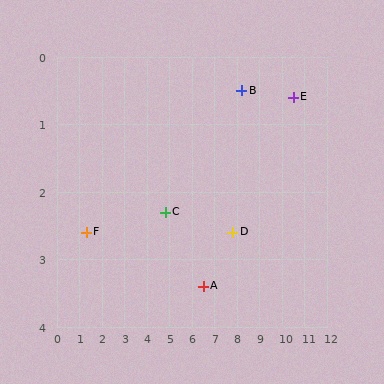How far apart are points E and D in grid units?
Points E and D are about 3.4 grid units apart.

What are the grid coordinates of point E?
Point E is at approximately (10.5, 0.6).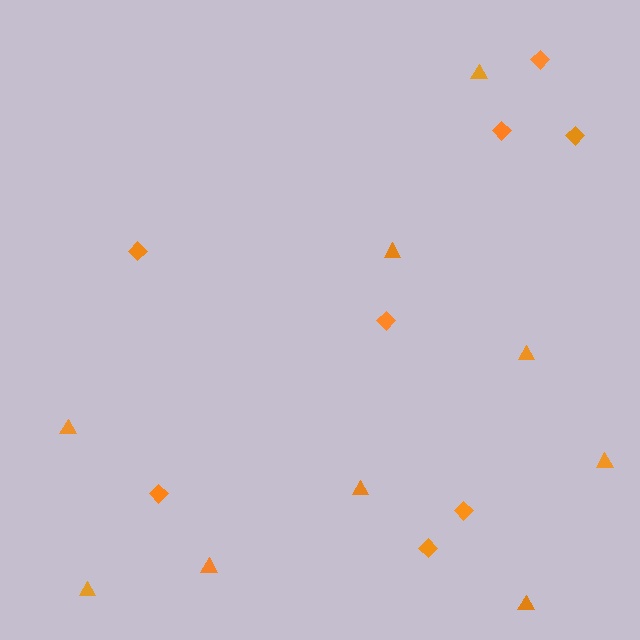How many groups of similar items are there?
There are 2 groups: one group of diamonds (8) and one group of triangles (9).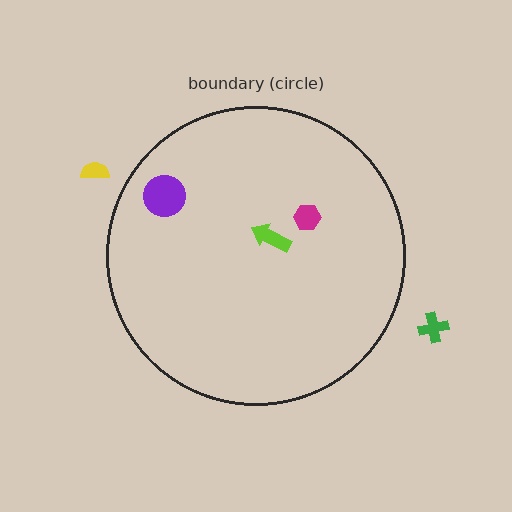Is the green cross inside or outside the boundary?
Outside.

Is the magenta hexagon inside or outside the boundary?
Inside.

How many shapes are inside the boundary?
3 inside, 2 outside.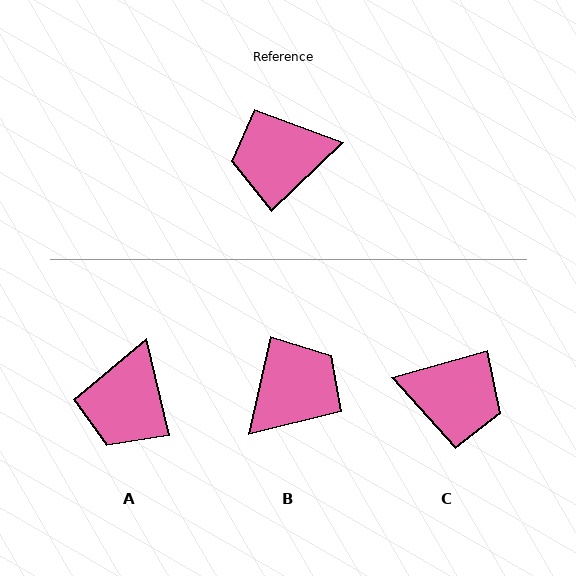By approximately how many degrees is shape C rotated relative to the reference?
Approximately 152 degrees counter-clockwise.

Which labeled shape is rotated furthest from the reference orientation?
C, about 152 degrees away.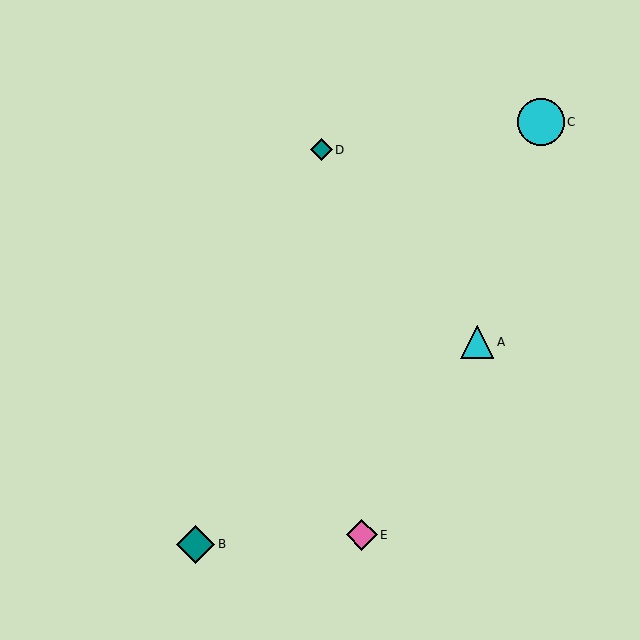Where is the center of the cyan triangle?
The center of the cyan triangle is at (477, 342).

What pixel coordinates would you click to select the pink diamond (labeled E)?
Click at (362, 535) to select the pink diamond E.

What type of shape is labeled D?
Shape D is a teal diamond.